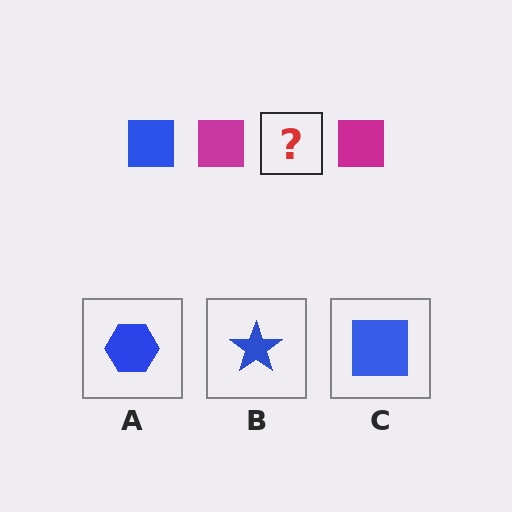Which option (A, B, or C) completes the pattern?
C.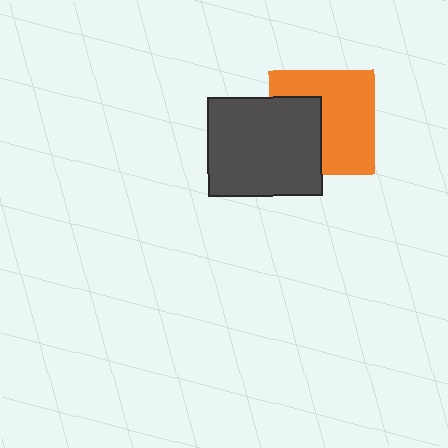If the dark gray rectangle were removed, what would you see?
You would see the complete orange square.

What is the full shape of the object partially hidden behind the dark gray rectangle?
The partially hidden object is an orange square.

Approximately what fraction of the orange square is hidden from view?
Roughly 38% of the orange square is hidden behind the dark gray rectangle.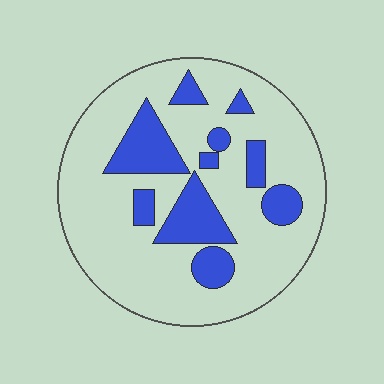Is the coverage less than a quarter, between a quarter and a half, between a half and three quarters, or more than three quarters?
Less than a quarter.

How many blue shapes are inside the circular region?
10.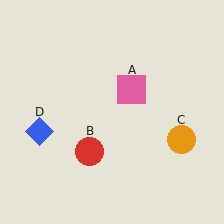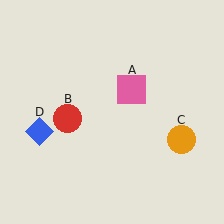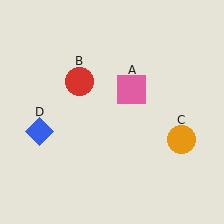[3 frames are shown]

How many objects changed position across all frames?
1 object changed position: red circle (object B).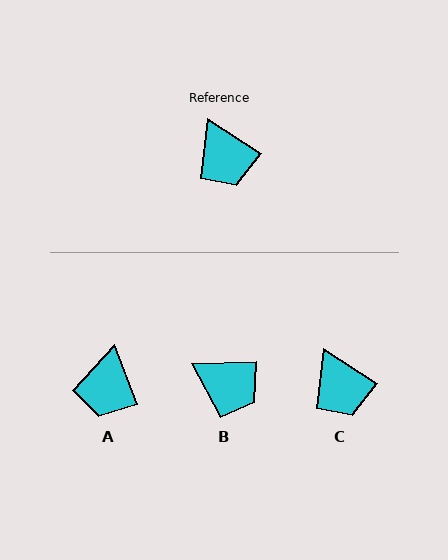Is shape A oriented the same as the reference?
No, it is off by about 36 degrees.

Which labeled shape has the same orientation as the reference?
C.